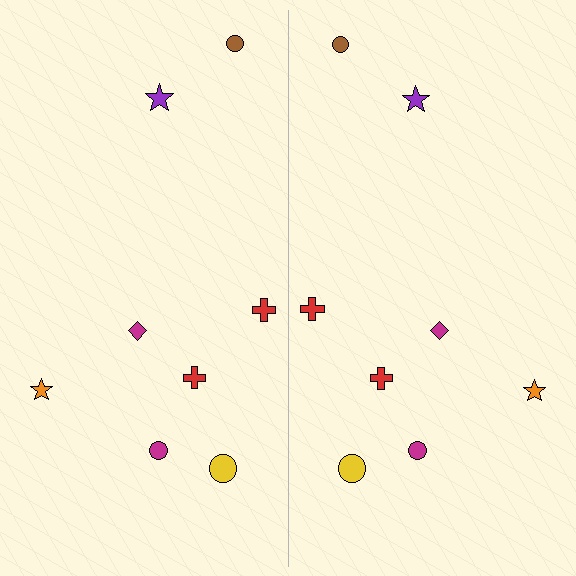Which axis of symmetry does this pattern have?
The pattern has a vertical axis of symmetry running through the center of the image.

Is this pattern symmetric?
Yes, this pattern has bilateral (reflection) symmetry.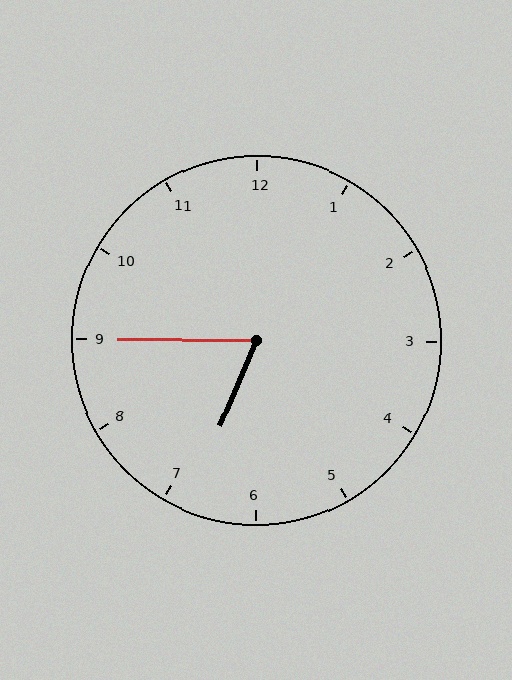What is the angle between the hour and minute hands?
Approximately 68 degrees.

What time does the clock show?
6:45.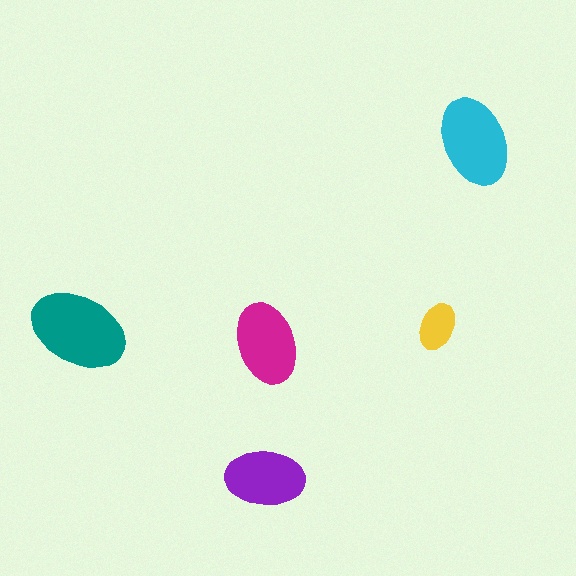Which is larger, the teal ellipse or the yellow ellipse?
The teal one.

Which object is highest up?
The cyan ellipse is topmost.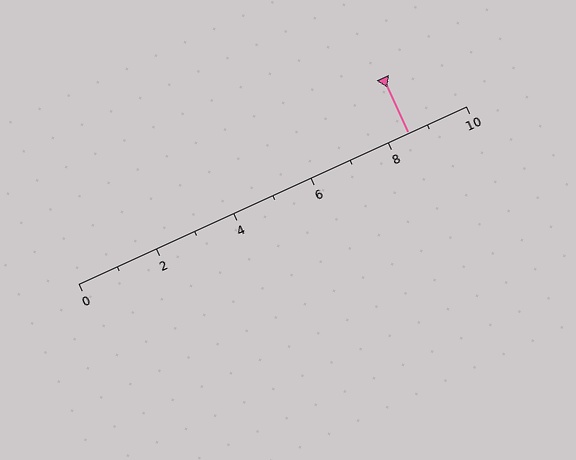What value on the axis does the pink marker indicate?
The marker indicates approximately 8.5.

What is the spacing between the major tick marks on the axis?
The major ticks are spaced 2 apart.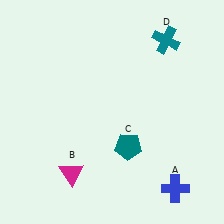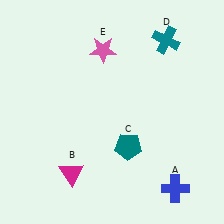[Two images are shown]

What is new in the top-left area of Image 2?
A pink star (E) was added in the top-left area of Image 2.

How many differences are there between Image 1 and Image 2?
There is 1 difference between the two images.